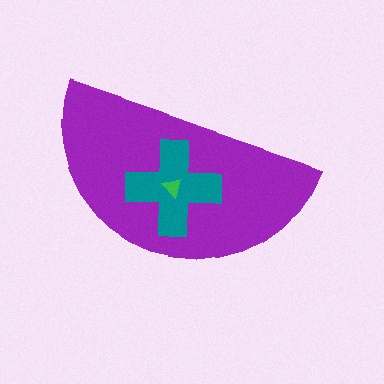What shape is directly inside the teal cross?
The green triangle.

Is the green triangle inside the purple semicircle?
Yes.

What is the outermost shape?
The purple semicircle.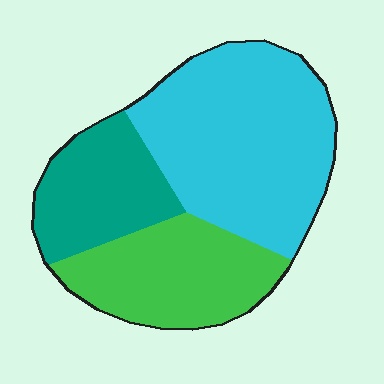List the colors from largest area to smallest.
From largest to smallest: cyan, green, teal.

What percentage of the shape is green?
Green covers about 30% of the shape.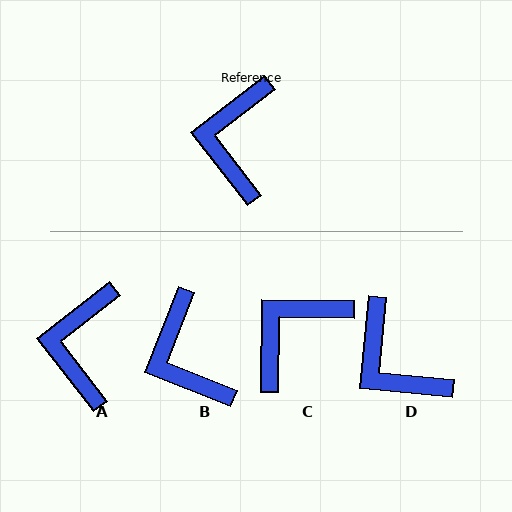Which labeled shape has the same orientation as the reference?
A.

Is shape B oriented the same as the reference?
No, it is off by about 31 degrees.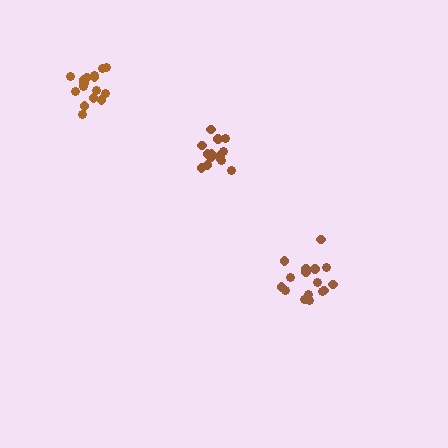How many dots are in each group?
Group 1: 16 dots, Group 2: 16 dots, Group 3: 14 dots (46 total).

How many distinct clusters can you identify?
There are 3 distinct clusters.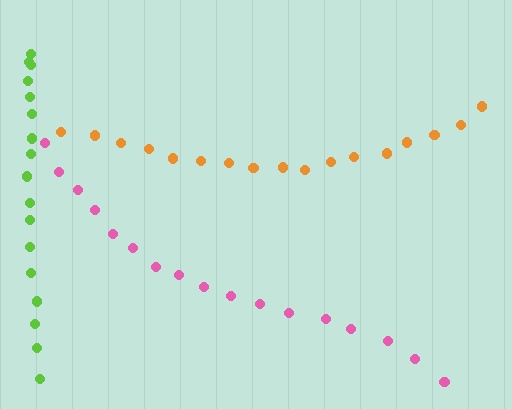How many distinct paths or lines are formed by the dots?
There are 3 distinct paths.